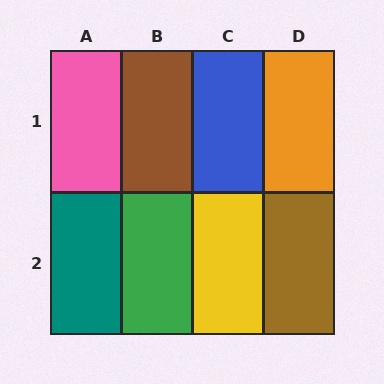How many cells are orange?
1 cell is orange.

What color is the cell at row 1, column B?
Brown.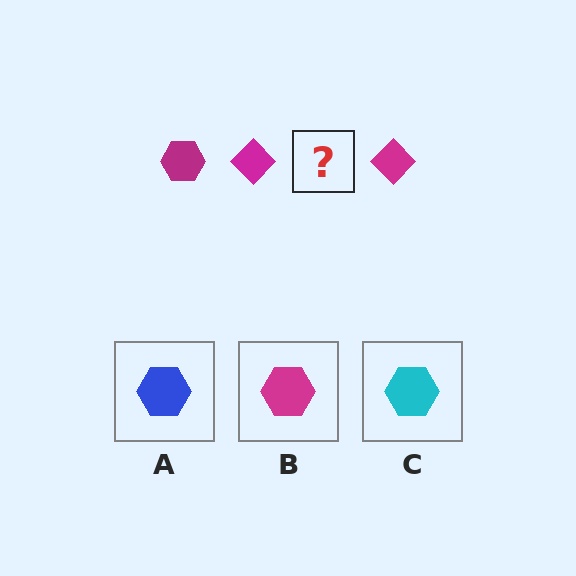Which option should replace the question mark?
Option B.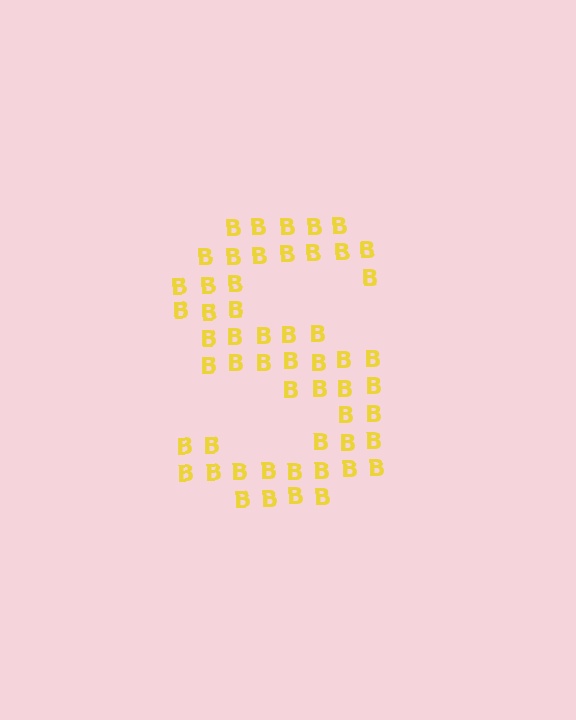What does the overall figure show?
The overall figure shows the letter S.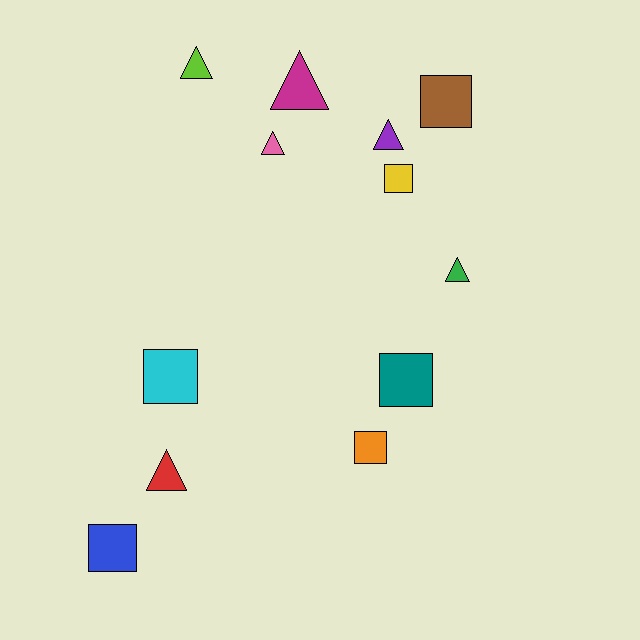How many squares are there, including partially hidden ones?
There are 6 squares.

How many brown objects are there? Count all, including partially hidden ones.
There is 1 brown object.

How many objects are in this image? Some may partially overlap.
There are 12 objects.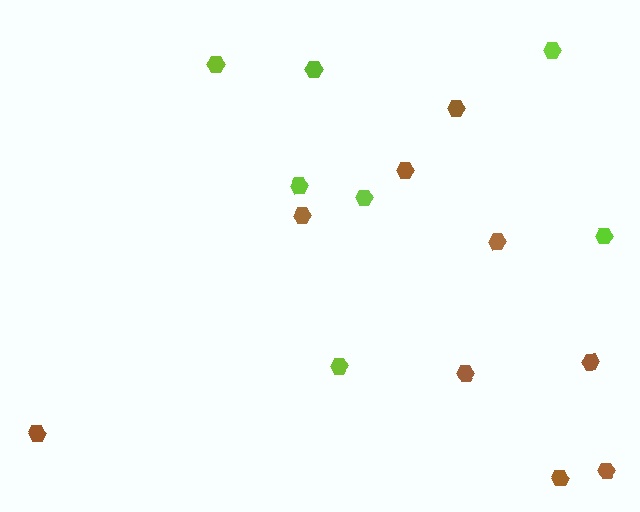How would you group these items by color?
There are 2 groups: one group of lime hexagons (7) and one group of brown hexagons (9).